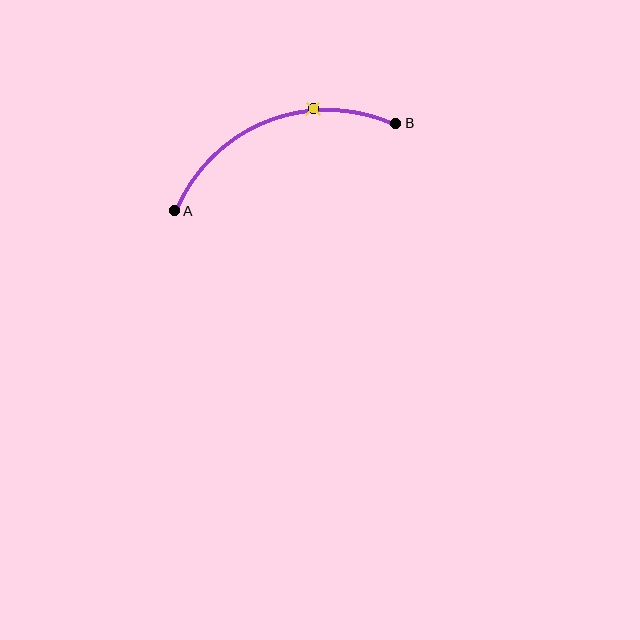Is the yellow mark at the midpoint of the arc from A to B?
No. The yellow mark lies on the arc but is closer to endpoint B. The arc midpoint would be at the point on the curve equidistant along the arc from both A and B.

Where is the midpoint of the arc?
The arc midpoint is the point on the curve farthest from the straight line joining A and B. It sits above that line.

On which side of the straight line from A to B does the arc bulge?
The arc bulges above the straight line connecting A and B.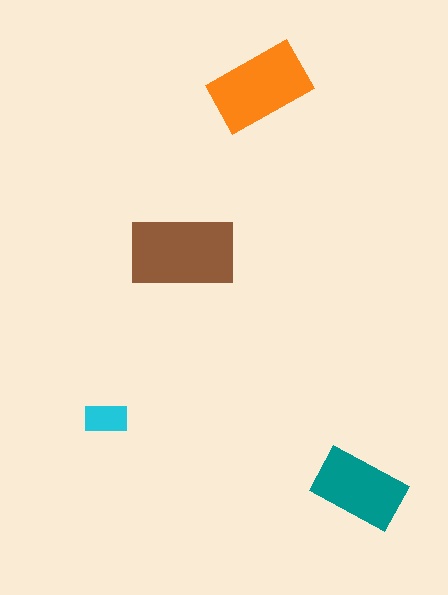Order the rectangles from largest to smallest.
the brown one, the orange one, the teal one, the cyan one.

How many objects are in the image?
There are 4 objects in the image.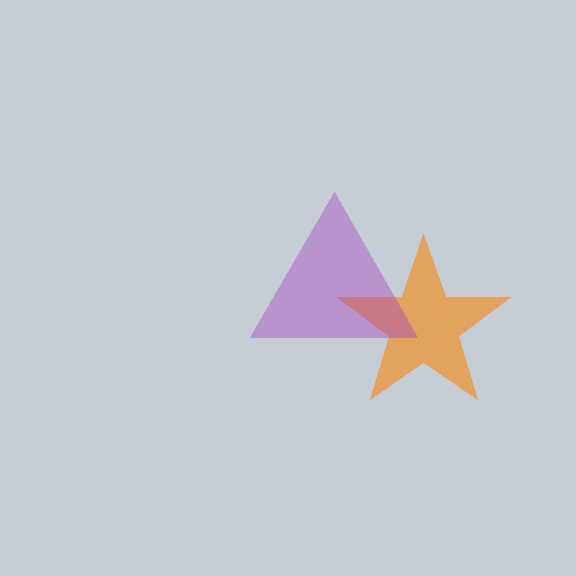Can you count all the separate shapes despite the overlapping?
Yes, there are 2 separate shapes.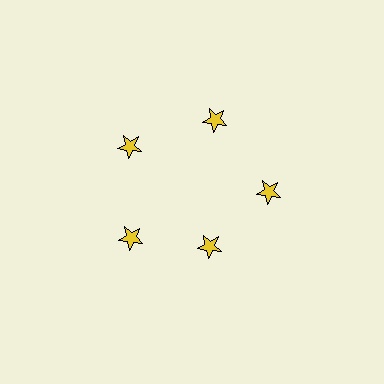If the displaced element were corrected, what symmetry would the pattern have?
It would have 5-fold rotational symmetry — the pattern would map onto itself every 72 degrees.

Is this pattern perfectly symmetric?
No. The 5 yellow stars are arranged in a ring, but one element near the 5 o'clock position is pulled inward toward the center, breaking the 5-fold rotational symmetry.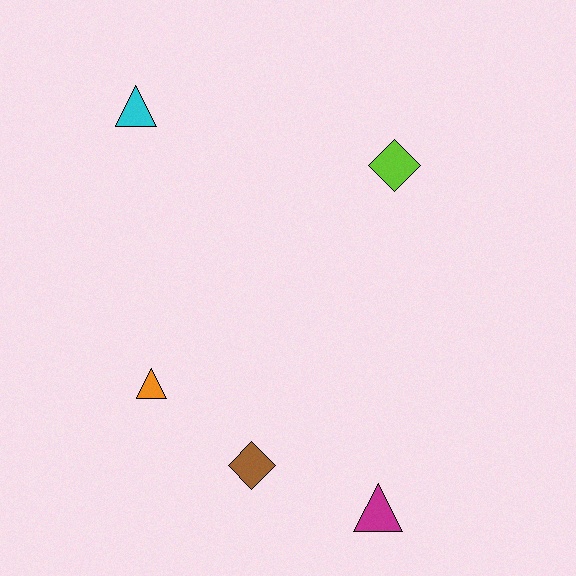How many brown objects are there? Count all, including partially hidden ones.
There is 1 brown object.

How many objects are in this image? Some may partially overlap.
There are 5 objects.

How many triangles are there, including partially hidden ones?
There are 3 triangles.